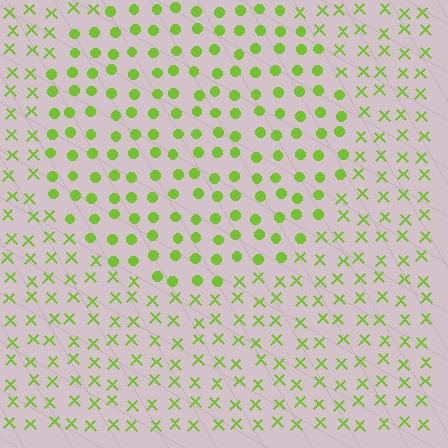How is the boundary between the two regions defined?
The boundary is defined by a change in element shape: circles inside vs. X marks outside. All elements share the same color and spacing.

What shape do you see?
I see a circle.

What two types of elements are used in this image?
The image uses circles inside the circle region and X marks outside it.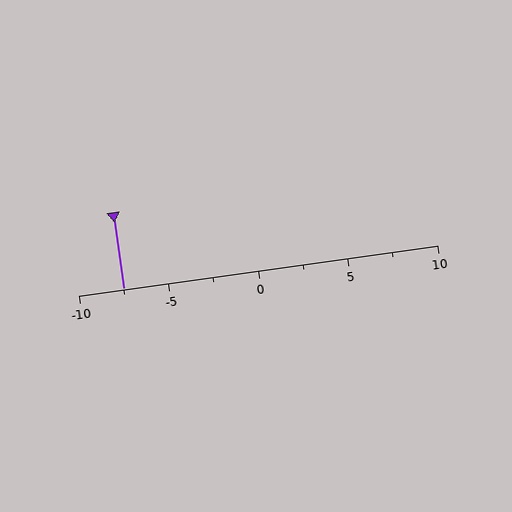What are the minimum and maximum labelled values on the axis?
The axis runs from -10 to 10.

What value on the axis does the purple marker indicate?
The marker indicates approximately -7.5.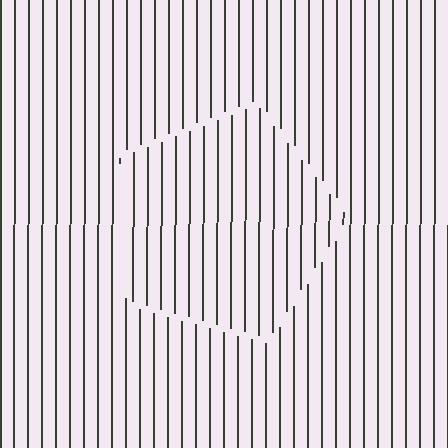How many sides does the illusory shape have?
5 sides — the line-ends trace a pentagon.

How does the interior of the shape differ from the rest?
The interior of the shape contains the same grating, shifted by half a period — the contour is defined by the phase discontinuity where line-ends from the inner and outer gratings abut.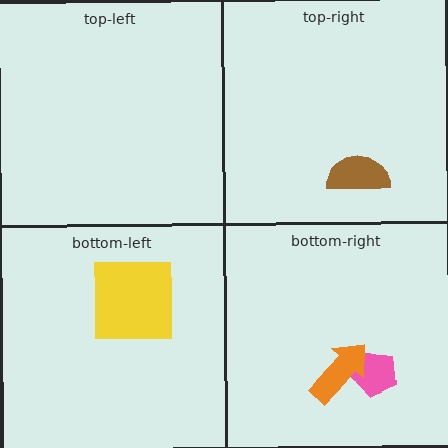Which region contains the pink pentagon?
The bottom-right region.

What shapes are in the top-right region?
The brown semicircle.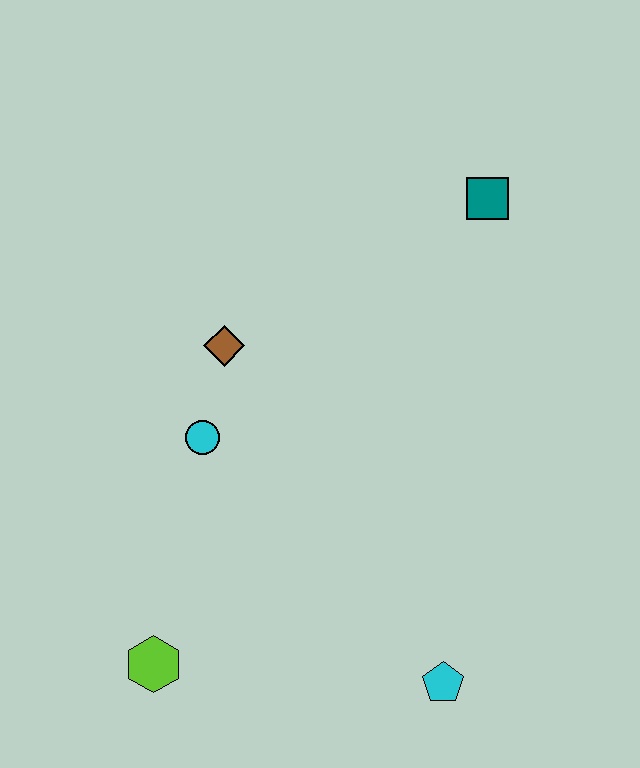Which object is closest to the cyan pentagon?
The lime hexagon is closest to the cyan pentagon.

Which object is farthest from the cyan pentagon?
The teal square is farthest from the cyan pentagon.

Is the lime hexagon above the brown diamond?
No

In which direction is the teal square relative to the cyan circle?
The teal square is to the right of the cyan circle.